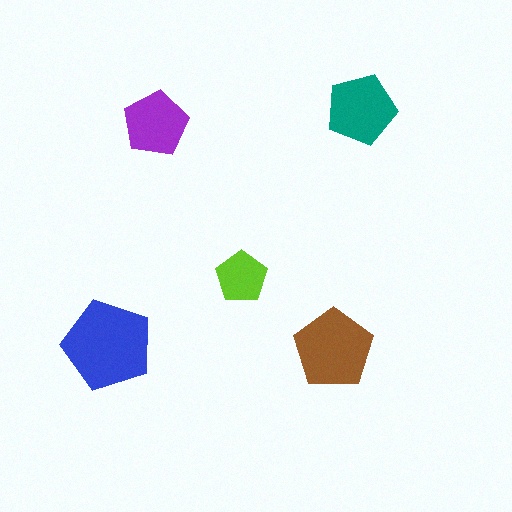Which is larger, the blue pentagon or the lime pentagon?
The blue one.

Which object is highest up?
The teal pentagon is topmost.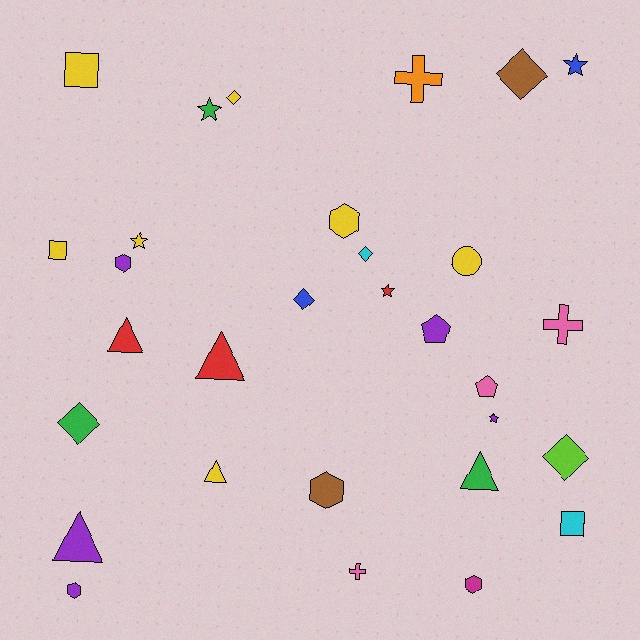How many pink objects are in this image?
There are 3 pink objects.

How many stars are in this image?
There are 5 stars.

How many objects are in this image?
There are 30 objects.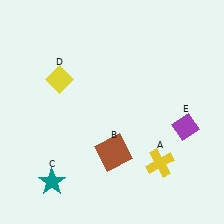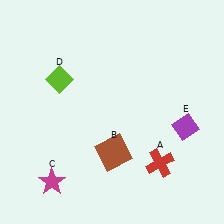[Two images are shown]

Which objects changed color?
A changed from yellow to red. C changed from teal to magenta. D changed from yellow to lime.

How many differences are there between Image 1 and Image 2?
There are 3 differences between the two images.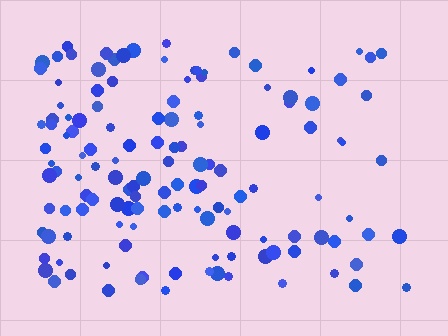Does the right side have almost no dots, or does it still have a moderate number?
Still a moderate number, just noticeably fewer than the left.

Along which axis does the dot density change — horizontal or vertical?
Horizontal.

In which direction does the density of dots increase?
From right to left, with the left side densest.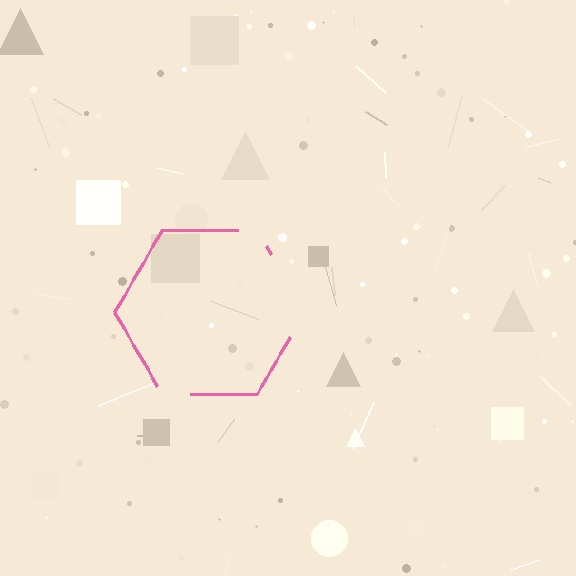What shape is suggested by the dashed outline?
The dashed outline suggests a hexagon.